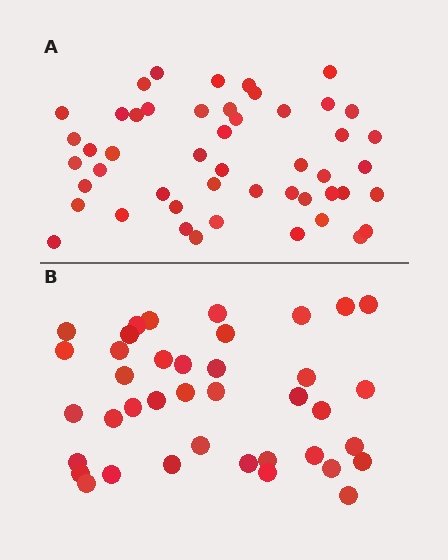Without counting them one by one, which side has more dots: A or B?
Region A (the top region) has more dots.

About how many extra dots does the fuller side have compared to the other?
Region A has roughly 10 or so more dots than region B.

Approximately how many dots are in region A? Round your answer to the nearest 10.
About 50 dots. (The exact count is 49, which rounds to 50.)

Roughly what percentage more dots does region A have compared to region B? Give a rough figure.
About 25% more.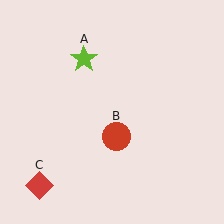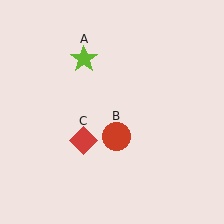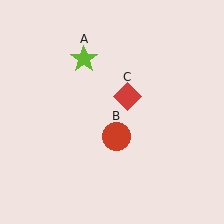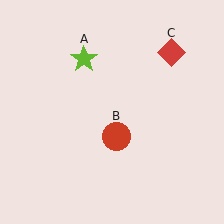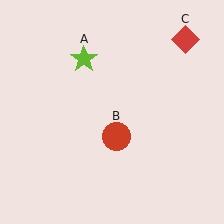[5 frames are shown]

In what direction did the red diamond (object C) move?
The red diamond (object C) moved up and to the right.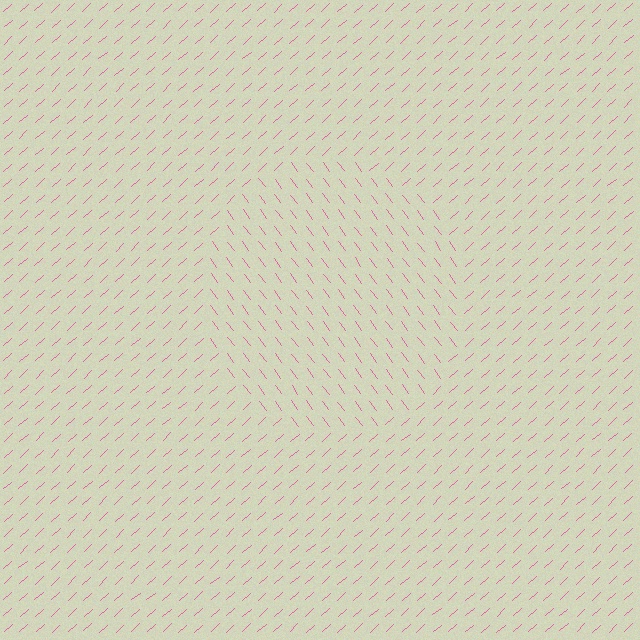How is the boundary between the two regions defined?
The boundary is defined purely by a change in line orientation (approximately 84 degrees difference). All lines are the same color and thickness.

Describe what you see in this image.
The image is filled with small pink line segments. A circle region in the image has lines oriented differently from the surrounding lines, creating a visible texture boundary.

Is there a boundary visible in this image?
Yes, there is a texture boundary formed by a change in line orientation.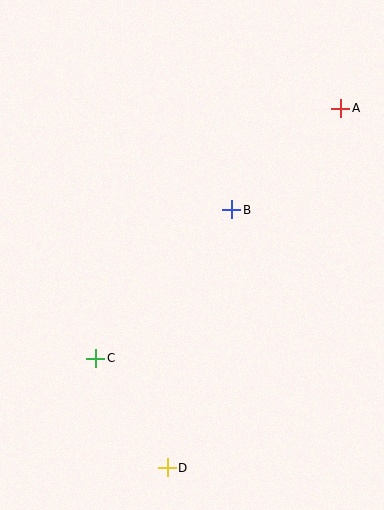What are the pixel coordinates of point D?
Point D is at (167, 468).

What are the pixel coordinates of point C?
Point C is at (96, 358).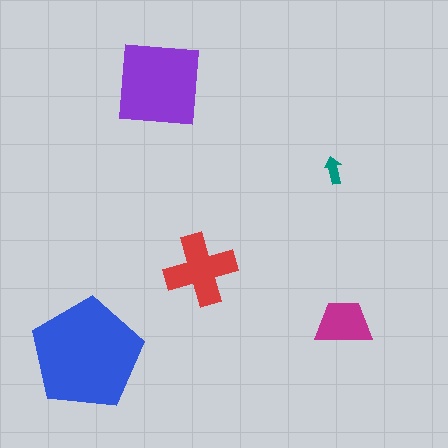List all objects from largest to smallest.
The blue pentagon, the purple square, the red cross, the magenta trapezoid, the teal arrow.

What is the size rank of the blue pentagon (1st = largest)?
1st.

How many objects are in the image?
There are 5 objects in the image.